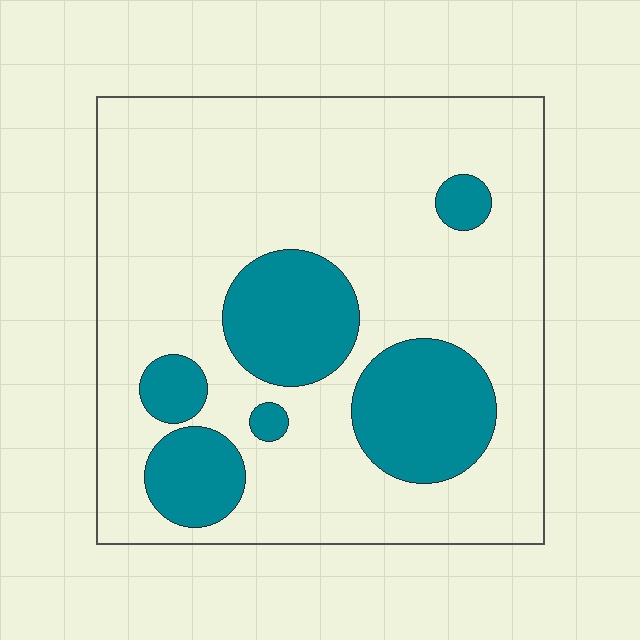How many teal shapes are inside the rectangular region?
6.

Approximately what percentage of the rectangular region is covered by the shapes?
Approximately 25%.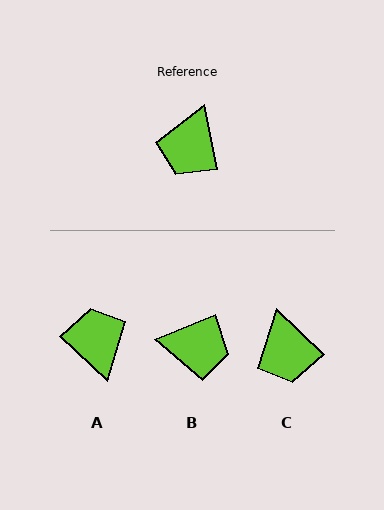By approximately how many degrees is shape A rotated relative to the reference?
Approximately 144 degrees clockwise.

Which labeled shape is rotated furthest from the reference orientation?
A, about 144 degrees away.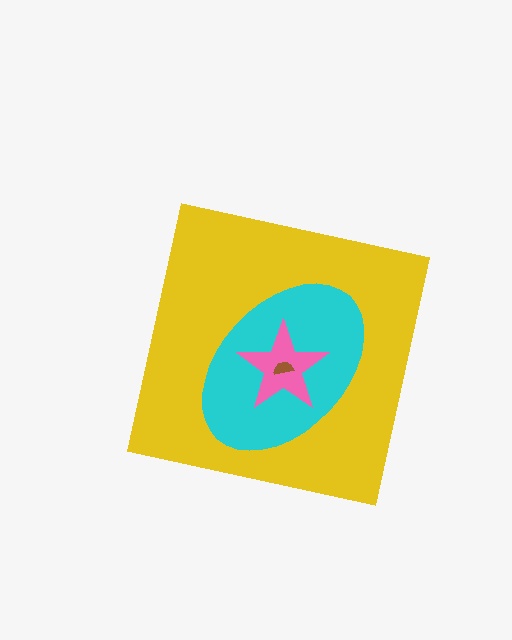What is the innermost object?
The brown semicircle.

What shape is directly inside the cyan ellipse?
The pink star.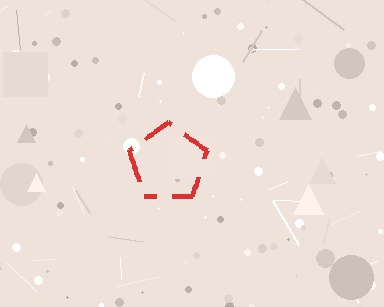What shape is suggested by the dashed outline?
The dashed outline suggests a pentagon.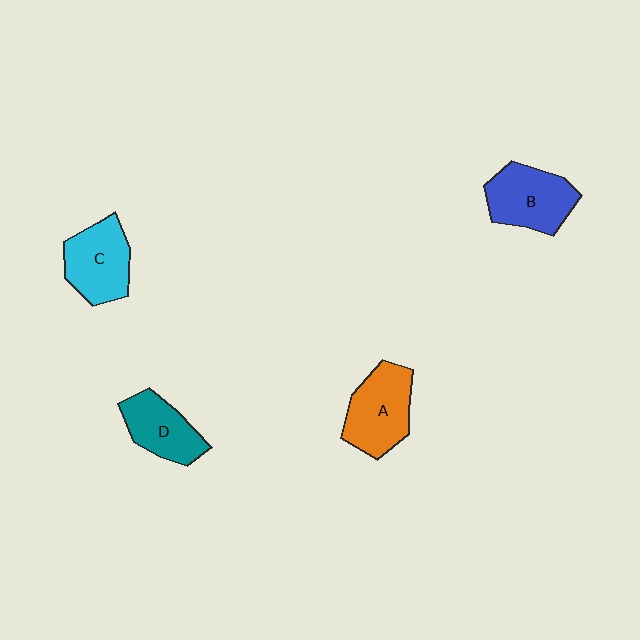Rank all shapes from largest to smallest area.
From largest to smallest: A (orange), B (blue), C (cyan), D (teal).